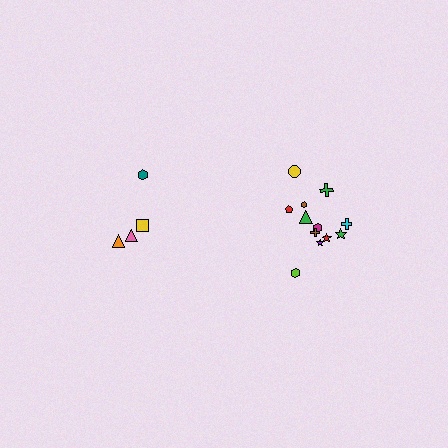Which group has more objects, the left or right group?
The right group.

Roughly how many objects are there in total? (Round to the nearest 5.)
Roughly 15 objects in total.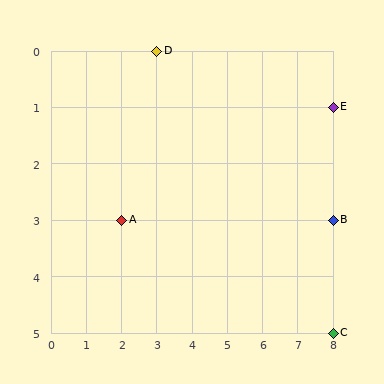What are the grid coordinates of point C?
Point C is at grid coordinates (8, 5).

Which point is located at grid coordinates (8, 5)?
Point C is at (8, 5).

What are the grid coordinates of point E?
Point E is at grid coordinates (8, 1).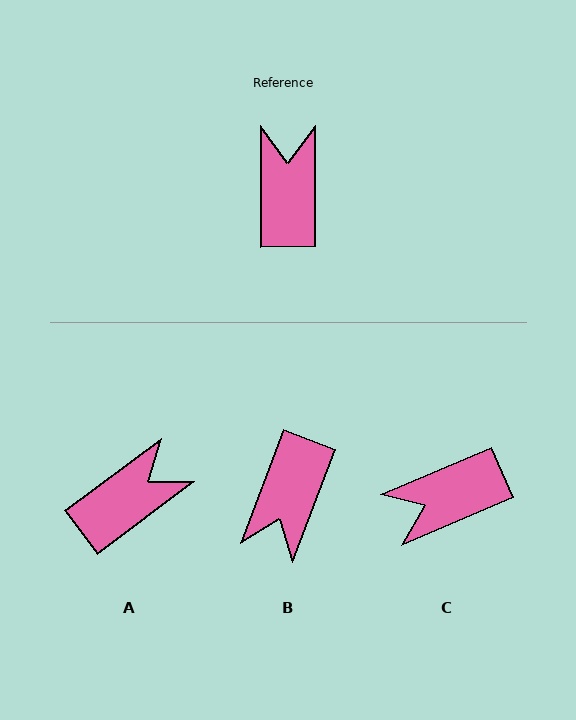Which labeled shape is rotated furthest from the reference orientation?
B, about 159 degrees away.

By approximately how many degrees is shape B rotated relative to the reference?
Approximately 159 degrees counter-clockwise.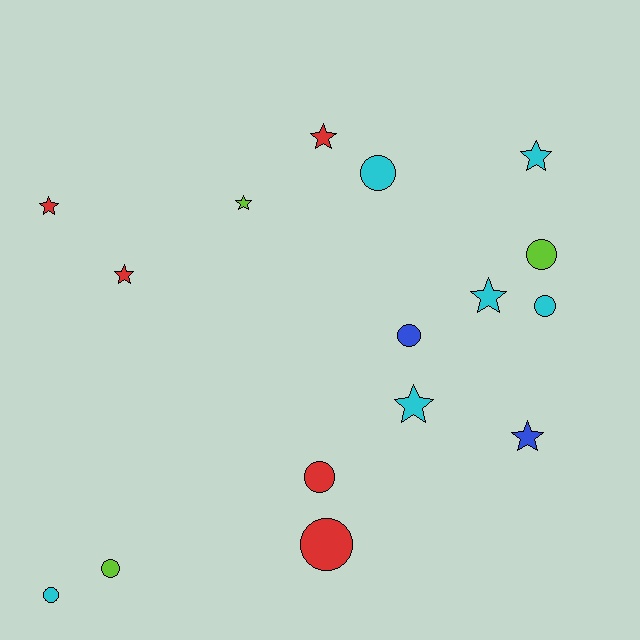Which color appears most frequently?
Cyan, with 6 objects.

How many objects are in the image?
There are 16 objects.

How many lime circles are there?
There are 2 lime circles.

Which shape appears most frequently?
Star, with 8 objects.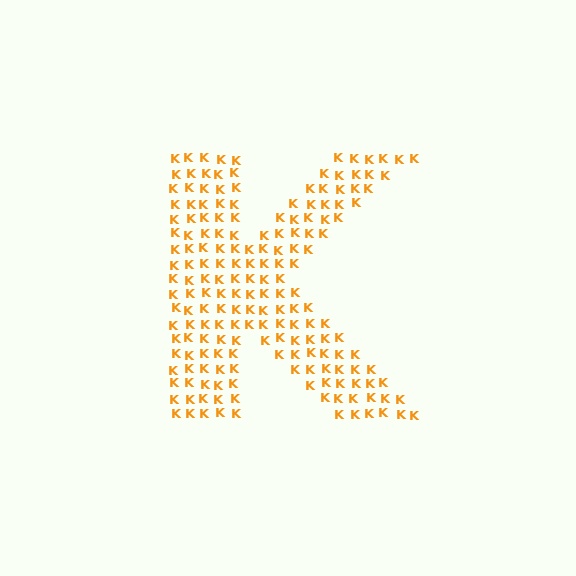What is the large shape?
The large shape is the letter K.